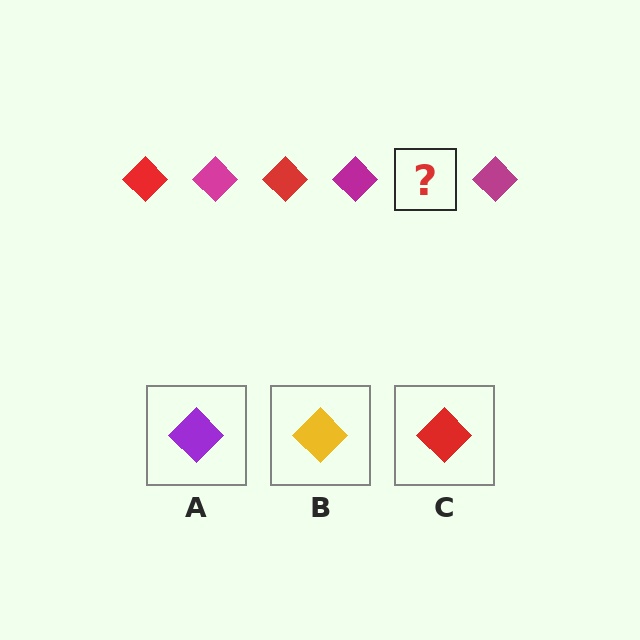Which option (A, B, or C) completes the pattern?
C.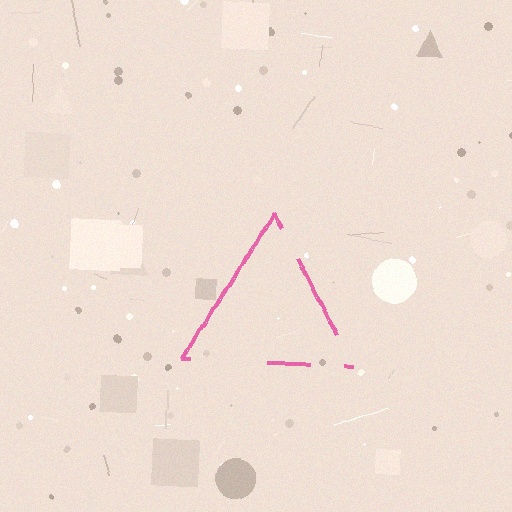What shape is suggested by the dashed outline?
The dashed outline suggests a triangle.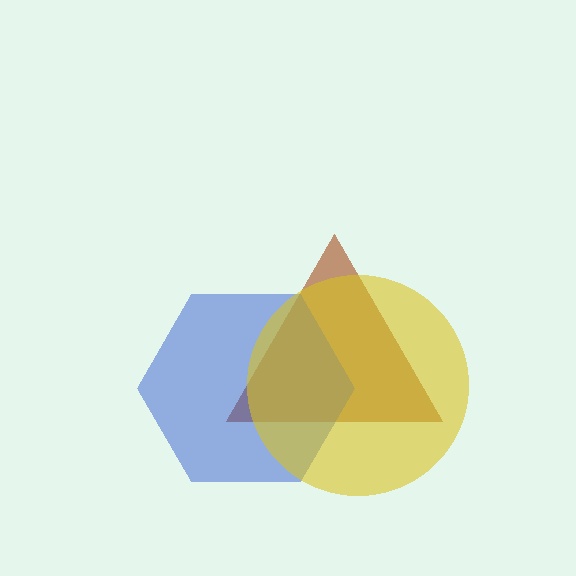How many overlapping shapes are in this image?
There are 3 overlapping shapes in the image.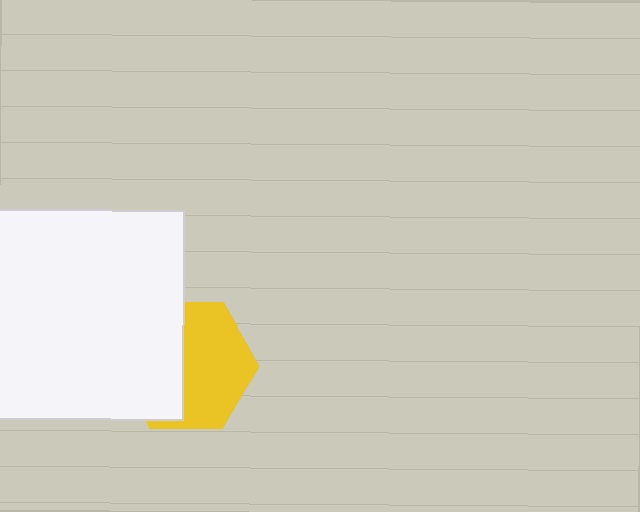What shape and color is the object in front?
The object in front is a white square.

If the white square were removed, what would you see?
You would see the complete yellow hexagon.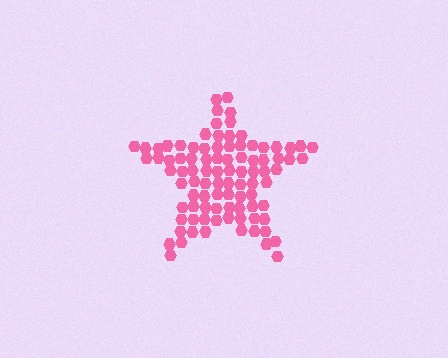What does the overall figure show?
The overall figure shows a star.